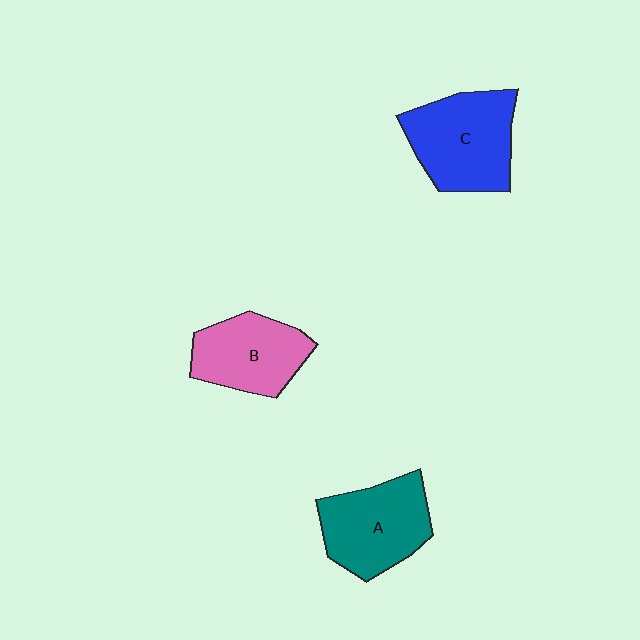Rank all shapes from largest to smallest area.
From largest to smallest: C (blue), A (teal), B (pink).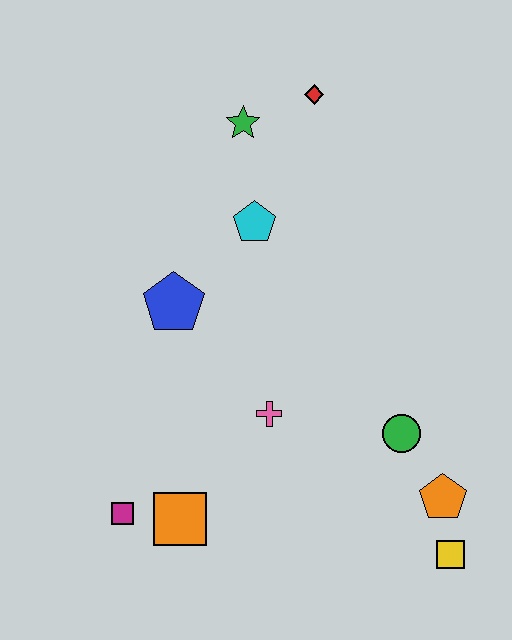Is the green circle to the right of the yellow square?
No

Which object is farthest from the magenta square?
The red diamond is farthest from the magenta square.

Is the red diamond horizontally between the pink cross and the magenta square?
No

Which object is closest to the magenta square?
The orange square is closest to the magenta square.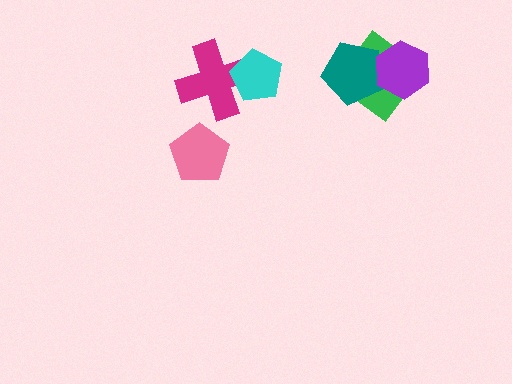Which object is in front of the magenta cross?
The cyan pentagon is in front of the magenta cross.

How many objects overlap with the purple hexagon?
2 objects overlap with the purple hexagon.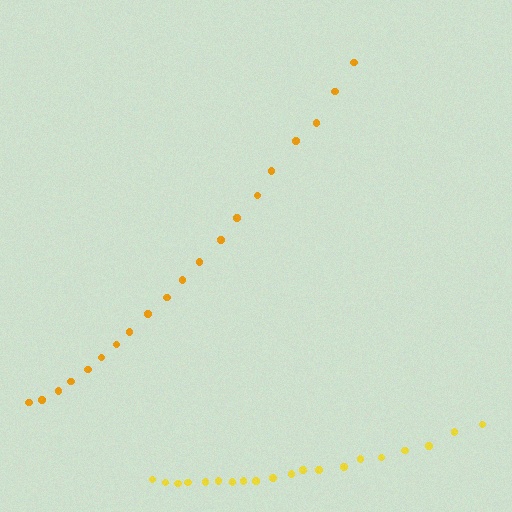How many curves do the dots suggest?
There are 2 distinct paths.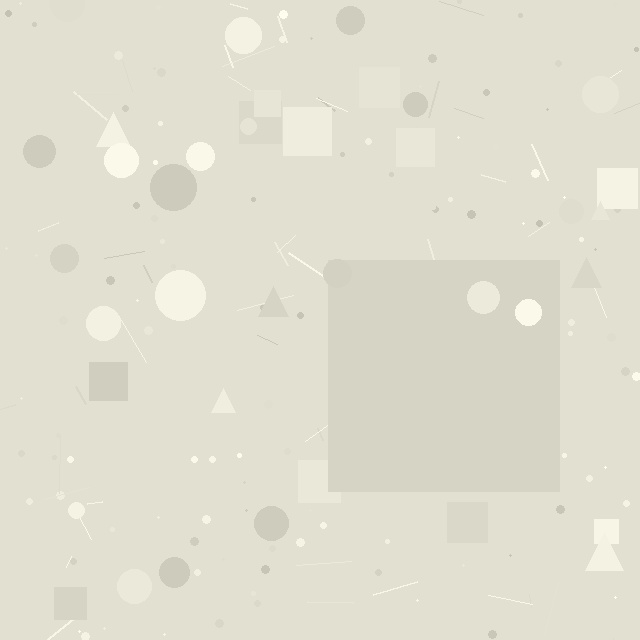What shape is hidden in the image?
A square is hidden in the image.